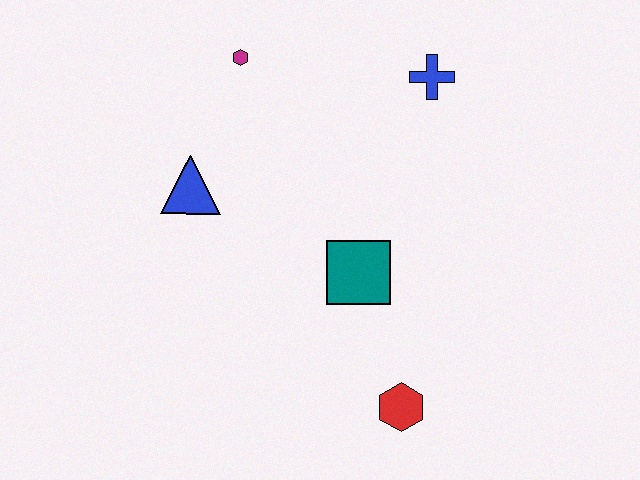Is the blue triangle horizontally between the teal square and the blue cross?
No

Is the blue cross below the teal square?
No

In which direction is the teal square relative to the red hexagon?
The teal square is above the red hexagon.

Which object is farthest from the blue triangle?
The red hexagon is farthest from the blue triangle.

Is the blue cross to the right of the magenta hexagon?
Yes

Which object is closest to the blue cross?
The magenta hexagon is closest to the blue cross.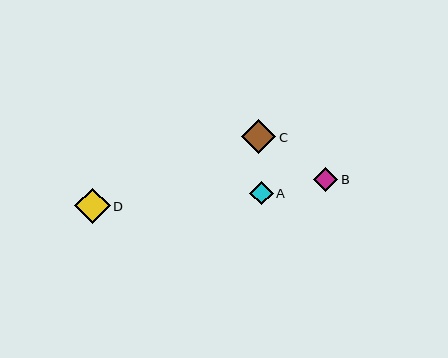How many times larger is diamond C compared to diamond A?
Diamond C is approximately 1.5 times the size of diamond A.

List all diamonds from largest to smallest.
From largest to smallest: D, C, B, A.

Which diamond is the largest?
Diamond D is the largest with a size of approximately 35 pixels.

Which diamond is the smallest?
Diamond A is the smallest with a size of approximately 23 pixels.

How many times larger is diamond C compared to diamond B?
Diamond C is approximately 1.4 times the size of diamond B.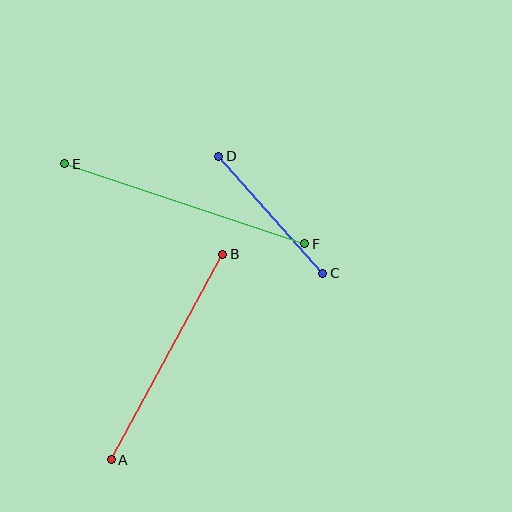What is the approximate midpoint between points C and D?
The midpoint is at approximately (271, 215) pixels.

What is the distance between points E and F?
The distance is approximately 253 pixels.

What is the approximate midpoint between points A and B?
The midpoint is at approximately (167, 357) pixels.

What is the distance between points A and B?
The distance is approximately 234 pixels.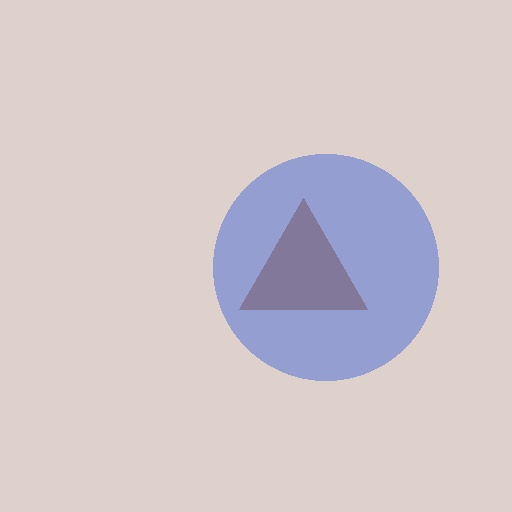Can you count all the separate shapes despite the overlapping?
Yes, there are 2 separate shapes.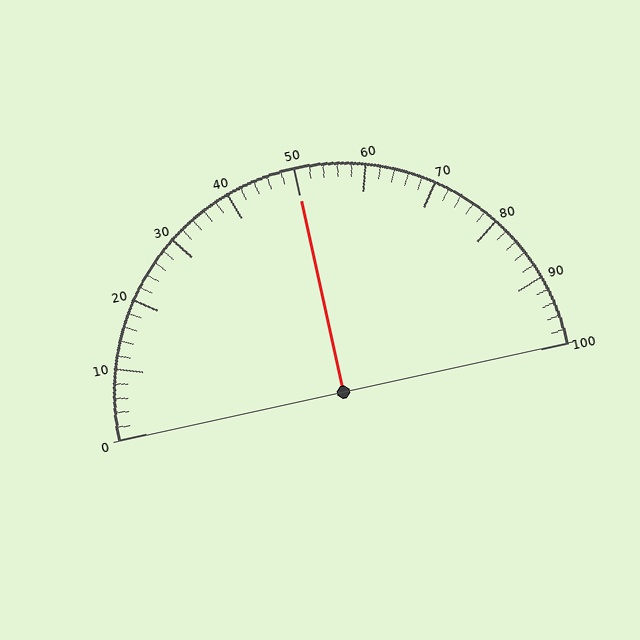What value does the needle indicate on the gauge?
The needle indicates approximately 50.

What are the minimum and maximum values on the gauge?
The gauge ranges from 0 to 100.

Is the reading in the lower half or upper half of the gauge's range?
The reading is in the upper half of the range (0 to 100).